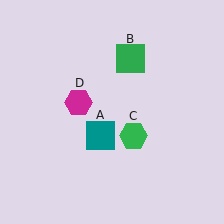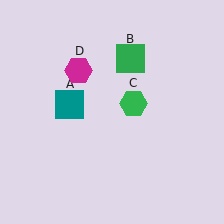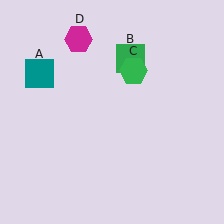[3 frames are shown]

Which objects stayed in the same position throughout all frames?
Green square (object B) remained stationary.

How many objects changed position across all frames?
3 objects changed position: teal square (object A), green hexagon (object C), magenta hexagon (object D).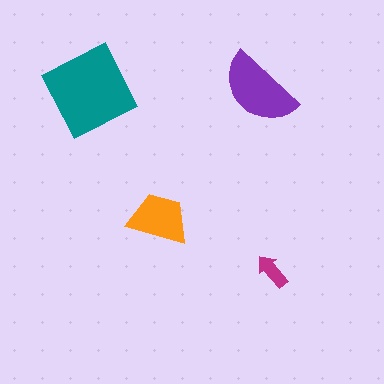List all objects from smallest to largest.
The magenta arrow, the orange trapezoid, the purple semicircle, the teal square.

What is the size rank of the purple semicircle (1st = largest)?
2nd.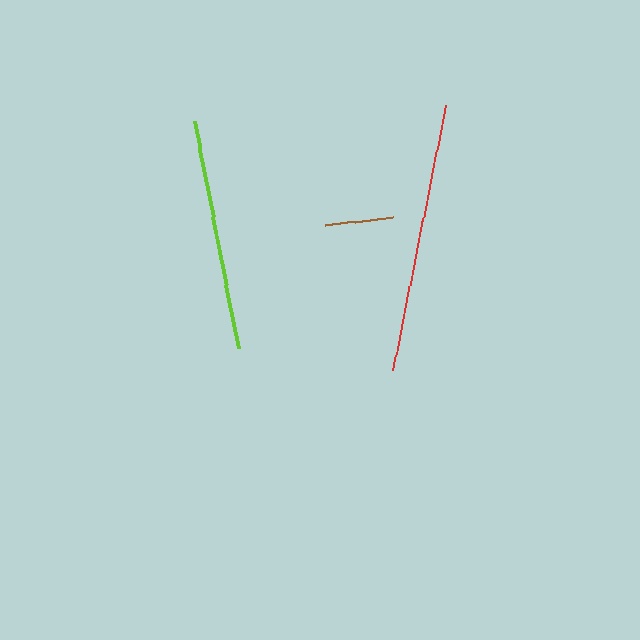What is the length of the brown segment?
The brown segment is approximately 68 pixels long.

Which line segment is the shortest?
The brown line is the shortest at approximately 68 pixels.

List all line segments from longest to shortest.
From longest to shortest: red, lime, brown.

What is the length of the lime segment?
The lime segment is approximately 230 pixels long.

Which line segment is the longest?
The red line is the longest at approximately 271 pixels.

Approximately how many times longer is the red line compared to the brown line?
The red line is approximately 4.0 times the length of the brown line.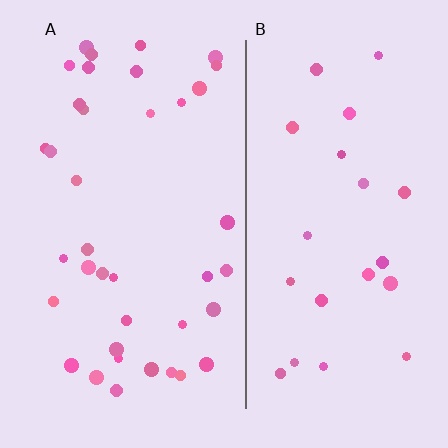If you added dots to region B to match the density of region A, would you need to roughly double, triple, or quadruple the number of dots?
Approximately double.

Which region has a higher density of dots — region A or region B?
A (the left).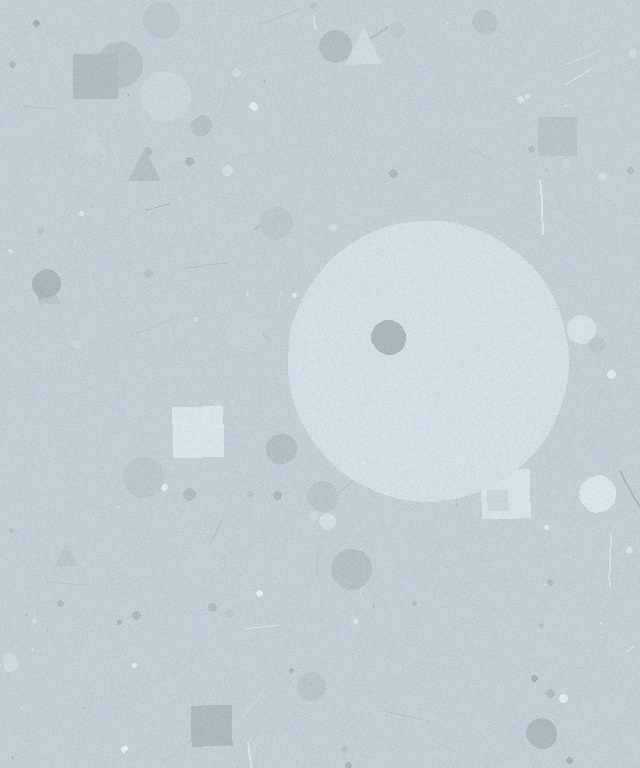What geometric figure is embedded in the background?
A circle is embedded in the background.